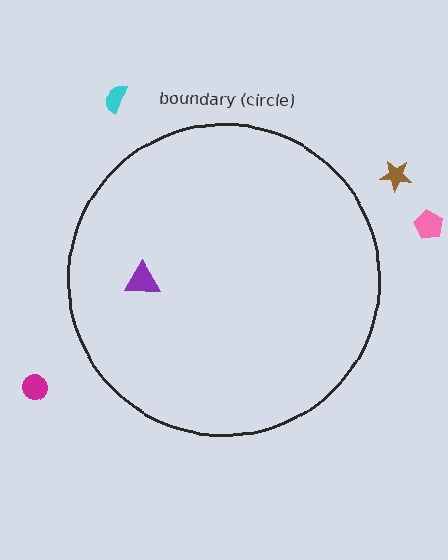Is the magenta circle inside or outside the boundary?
Outside.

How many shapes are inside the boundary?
1 inside, 4 outside.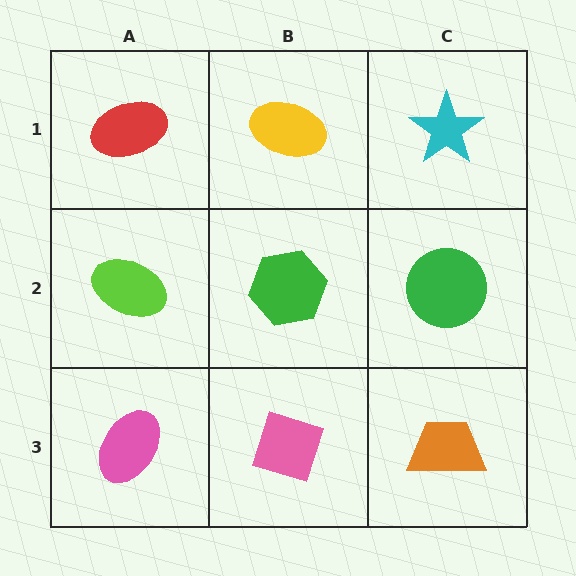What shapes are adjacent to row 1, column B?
A green hexagon (row 2, column B), a red ellipse (row 1, column A), a cyan star (row 1, column C).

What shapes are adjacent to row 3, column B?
A green hexagon (row 2, column B), a pink ellipse (row 3, column A), an orange trapezoid (row 3, column C).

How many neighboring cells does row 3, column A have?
2.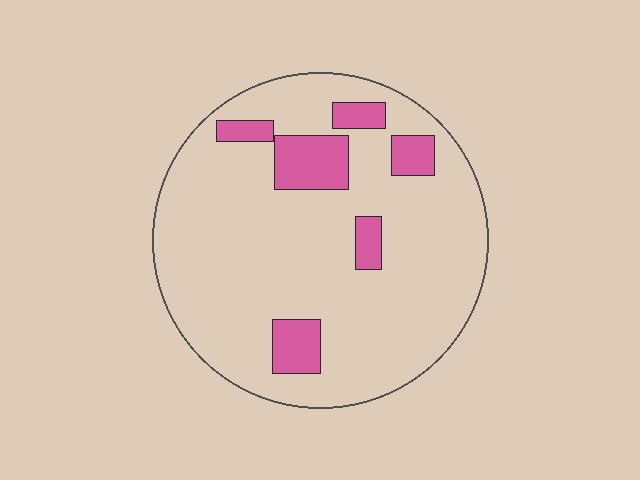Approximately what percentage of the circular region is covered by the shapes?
Approximately 15%.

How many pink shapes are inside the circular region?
6.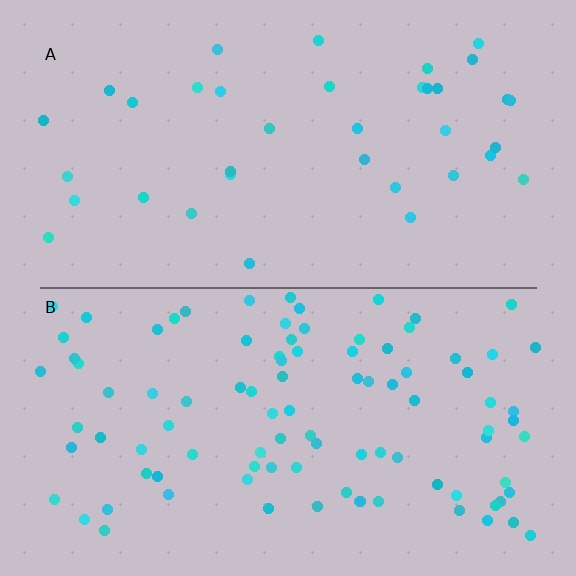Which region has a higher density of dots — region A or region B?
B (the bottom).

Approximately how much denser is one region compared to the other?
Approximately 2.6× — region B over region A.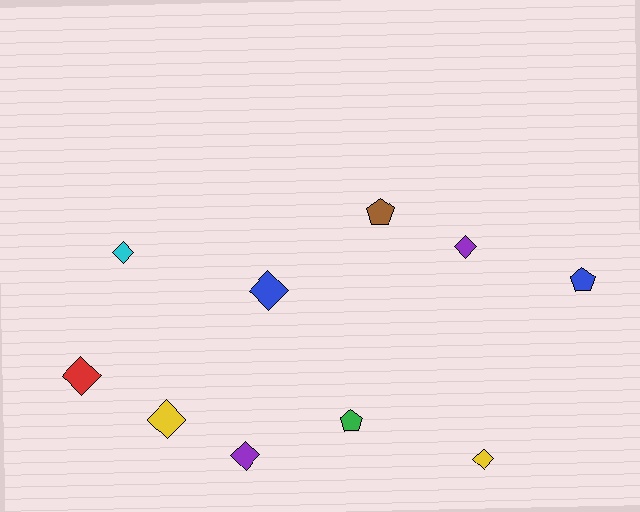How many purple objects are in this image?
There are 2 purple objects.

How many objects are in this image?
There are 10 objects.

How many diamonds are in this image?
There are 7 diamonds.